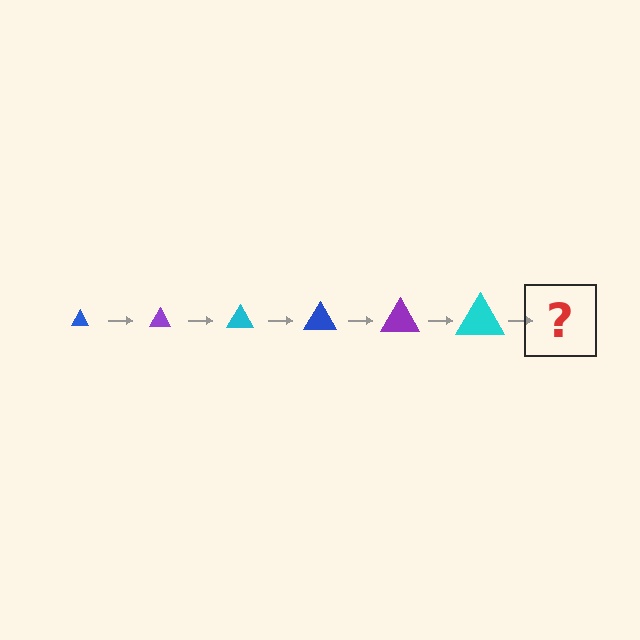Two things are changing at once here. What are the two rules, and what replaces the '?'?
The two rules are that the triangle grows larger each step and the color cycles through blue, purple, and cyan. The '?' should be a blue triangle, larger than the previous one.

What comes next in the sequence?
The next element should be a blue triangle, larger than the previous one.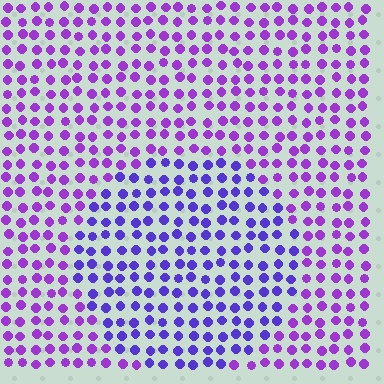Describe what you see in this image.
The image is filled with small purple elements in a uniform arrangement. A circle-shaped region is visible where the elements are tinted to a slightly different hue, forming a subtle color boundary.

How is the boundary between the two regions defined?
The boundary is defined purely by a slight shift in hue (about 29 degrees). Spacing, size, and orientation are identical on both sides.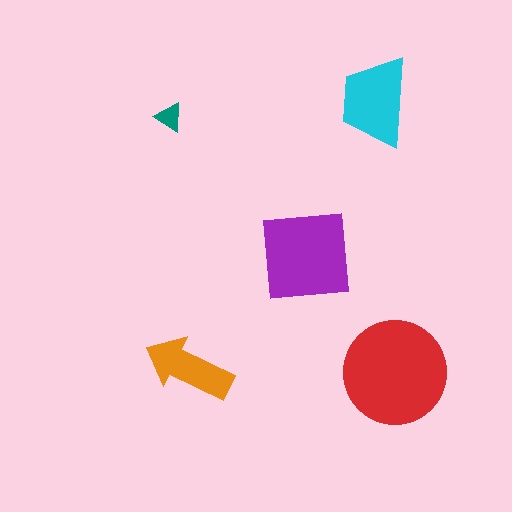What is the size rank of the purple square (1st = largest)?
2nd.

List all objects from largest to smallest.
The red circle, the purple square, the cyan trapezoid, the orange arrow, the teal triangle.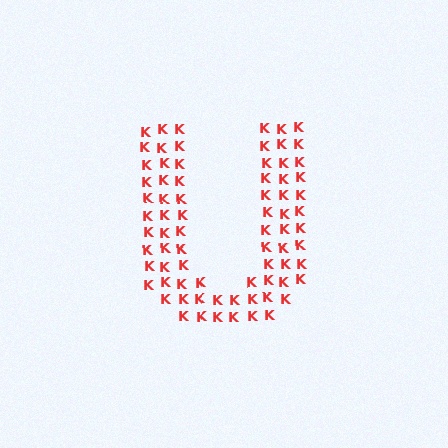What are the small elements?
The small elements are letter K's.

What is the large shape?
The large shape is the letter U.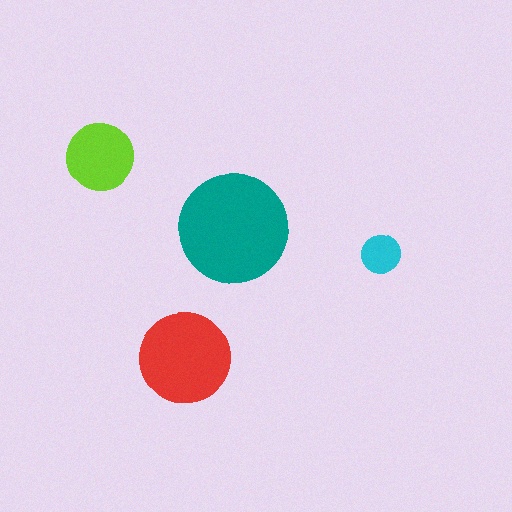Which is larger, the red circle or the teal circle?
The teal one.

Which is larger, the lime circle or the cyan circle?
The lime one.